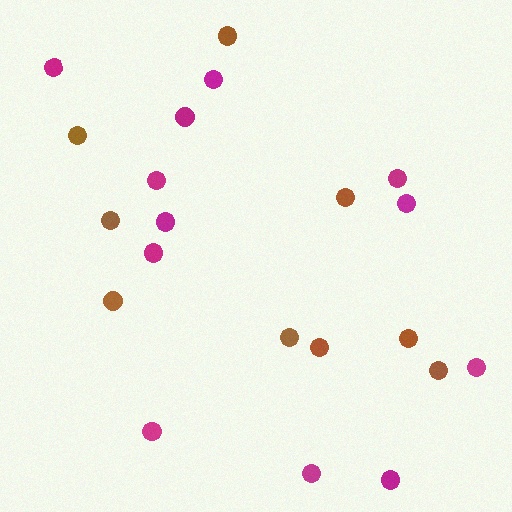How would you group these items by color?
There are 2 groups: one group of brown circles (9) and one group of magenta circles (12).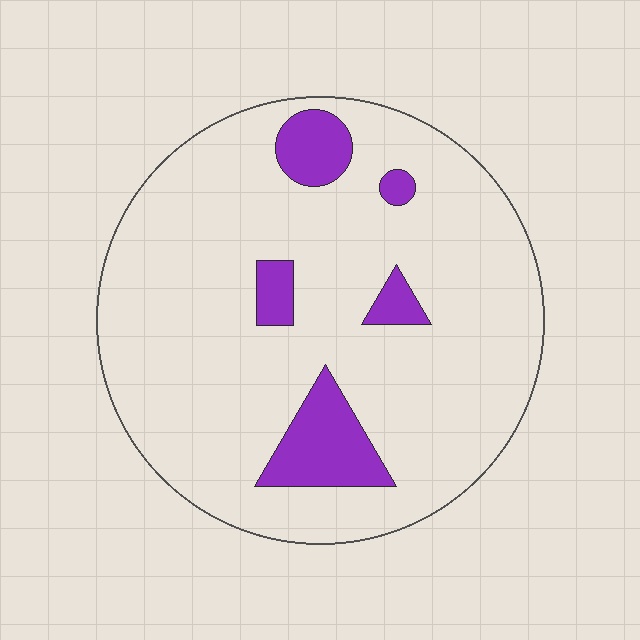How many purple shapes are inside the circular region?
5.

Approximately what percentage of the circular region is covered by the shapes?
Approximately 10%.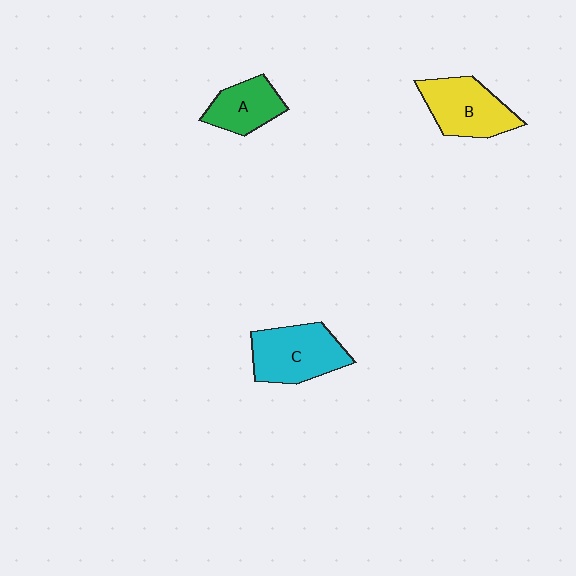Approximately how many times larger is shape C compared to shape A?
Approximately 1.5 times.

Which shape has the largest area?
Shape C (cyan).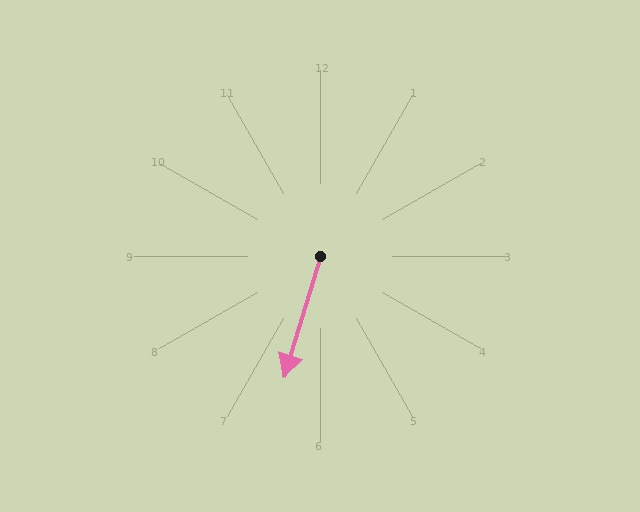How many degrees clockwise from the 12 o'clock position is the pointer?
Approximately 197 degrees.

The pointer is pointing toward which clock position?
Roughly 7 o'clock.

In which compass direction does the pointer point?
South.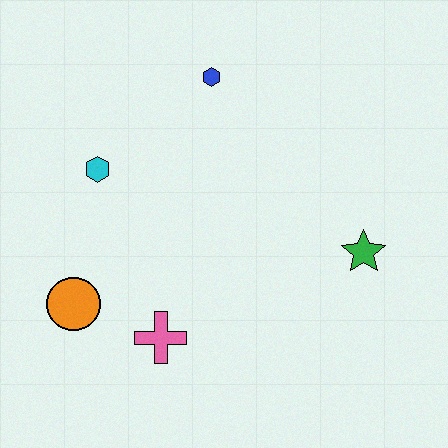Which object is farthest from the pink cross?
The blue hexagon is farthest from the pink cross.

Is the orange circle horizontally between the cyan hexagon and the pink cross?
No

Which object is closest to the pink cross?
The orange circle is closest to the pink cross.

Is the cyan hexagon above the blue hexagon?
No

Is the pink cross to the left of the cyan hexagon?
No